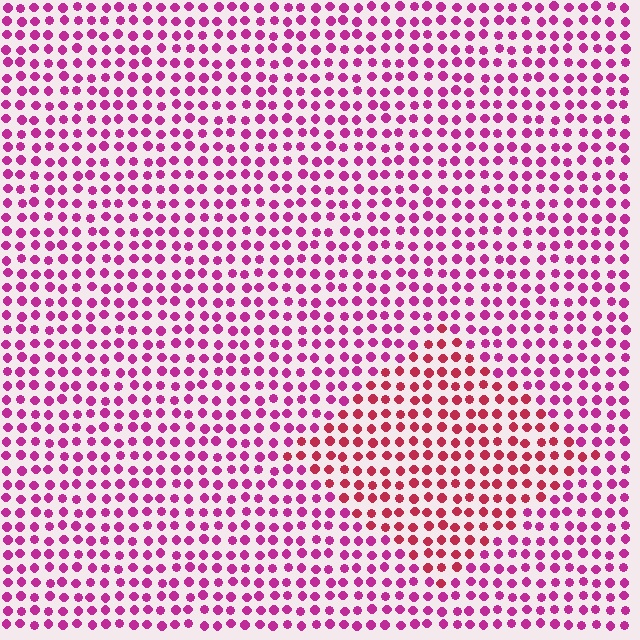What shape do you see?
I see a diamond.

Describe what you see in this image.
The image is filled with small magenta elements in a uniform arrangement. A diamond-shaped region is visible where the elements are tinted to a slightly different hue, forming a subtle color boundary.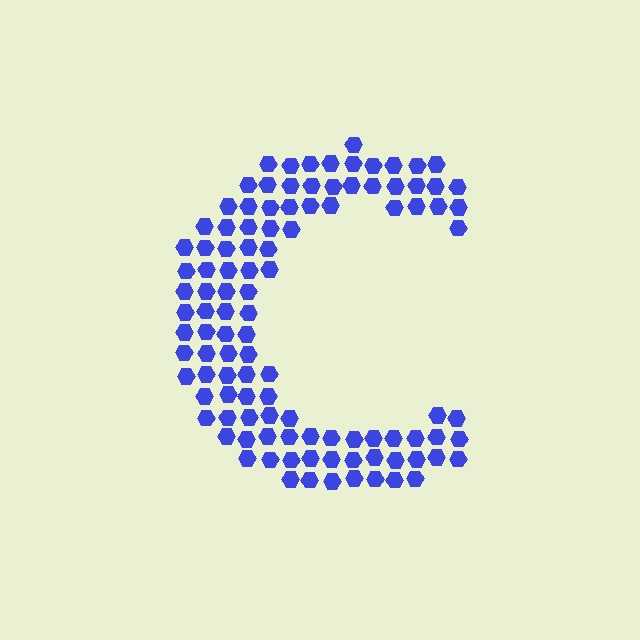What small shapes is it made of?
It is made of small hexagons.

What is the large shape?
The large shape is the letter C.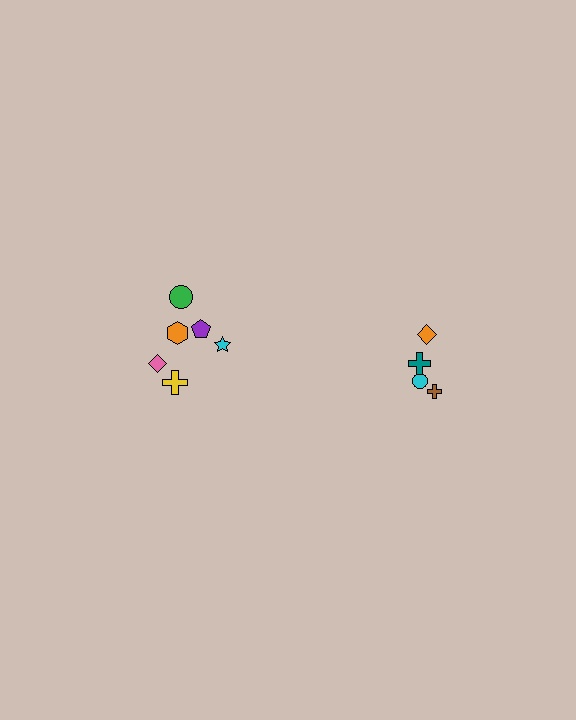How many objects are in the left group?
There are 6 objects.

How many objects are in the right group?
There are 4 objects.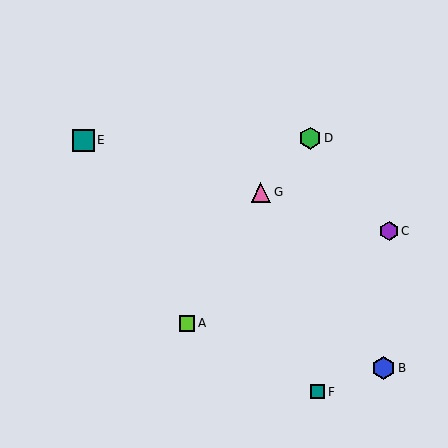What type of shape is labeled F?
Shape F is a teal square.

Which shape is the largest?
The blue hexagon (labeled B) is the largest.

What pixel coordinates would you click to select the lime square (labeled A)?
Click at (187, 323) to select the lime square A.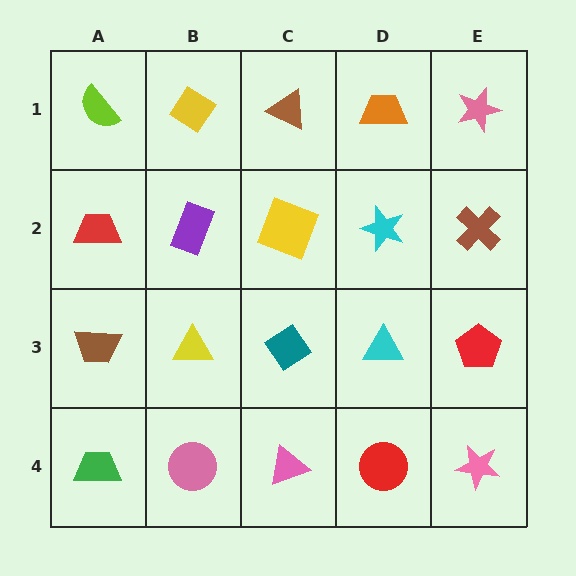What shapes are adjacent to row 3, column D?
A cyan star (row 2, column D), a red circle (row 4, column D), a teal diamond (row 3, column C), a red pentagon (row 3, column E).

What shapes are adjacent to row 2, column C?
A brown triangle (row 1, column C), a teal diamond (row 3, column C), a purple rectangle (row 2, column B), a cyan star (row 2, column D).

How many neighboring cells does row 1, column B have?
3.